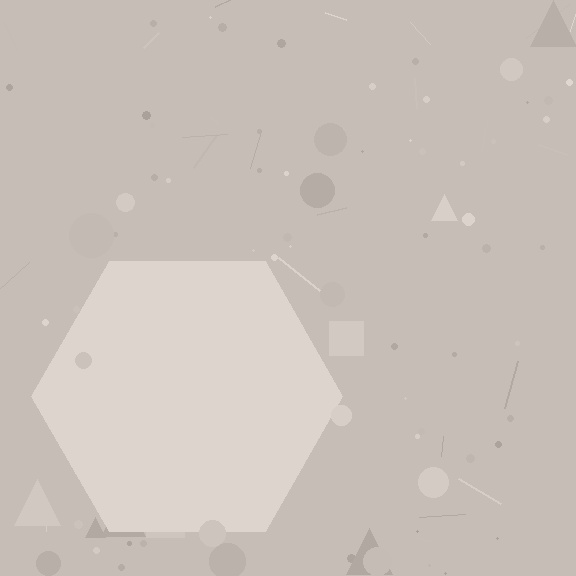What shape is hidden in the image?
A hexagon is hidden in the image.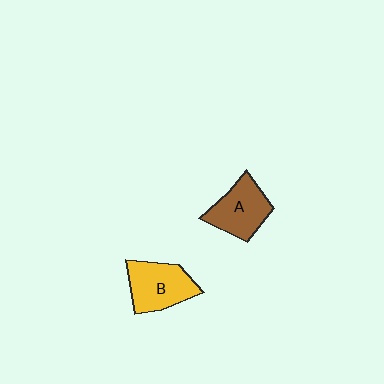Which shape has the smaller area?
Shape A (brown).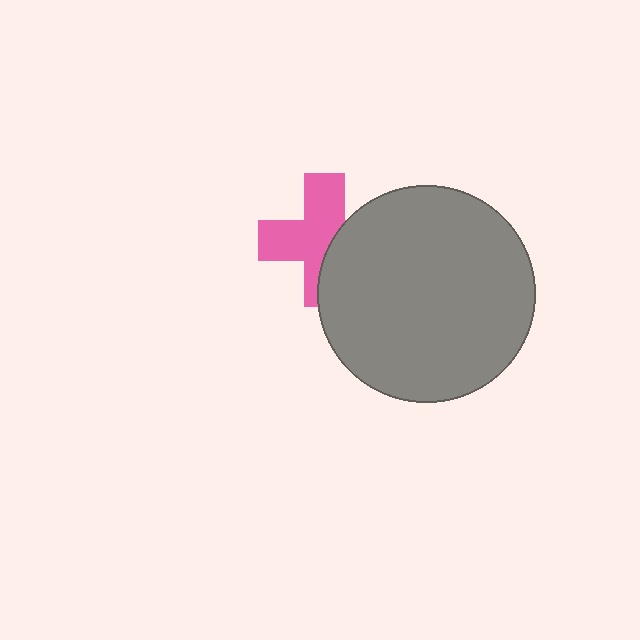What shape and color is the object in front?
The object in front is a gray circle.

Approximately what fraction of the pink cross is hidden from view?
Roughly 39% of the pink cross is hidden behind the gray circle.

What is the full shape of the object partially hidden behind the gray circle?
The partially hidden object is a pink cross.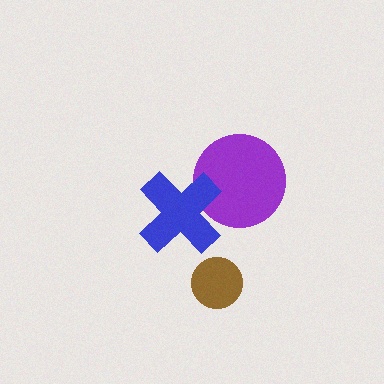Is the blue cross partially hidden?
No, no other shape covers it.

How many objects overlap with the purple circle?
1 object overlaps with the purple circle.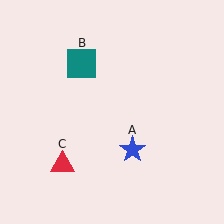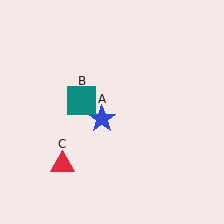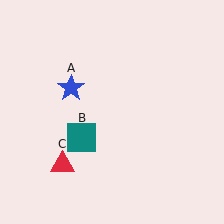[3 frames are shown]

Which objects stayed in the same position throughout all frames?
Red triangle (object C) remained stationary.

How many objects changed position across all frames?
2 objects changed position: blue star (object A), teal square (object B).